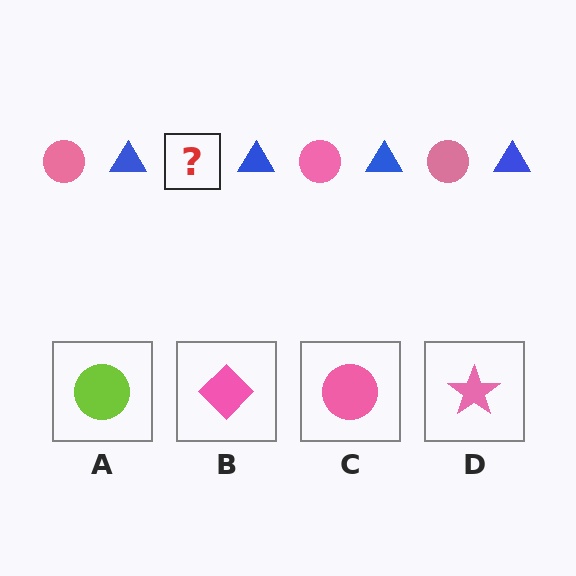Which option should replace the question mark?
Option C.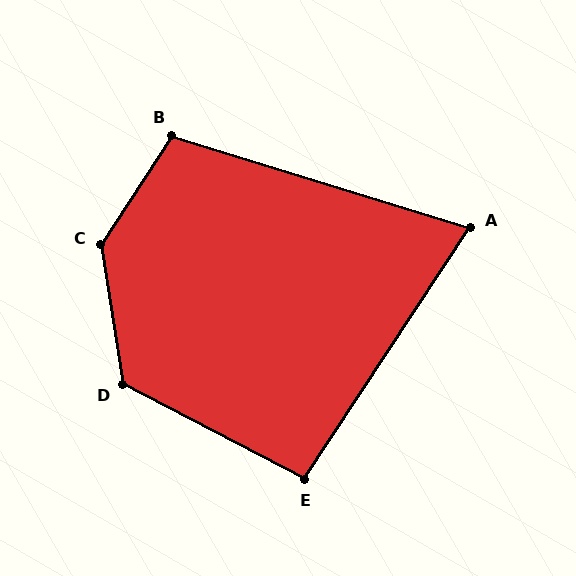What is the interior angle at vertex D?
Approximately 126 degrees (obtuse).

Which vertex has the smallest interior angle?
A, at approximately 74 degrees.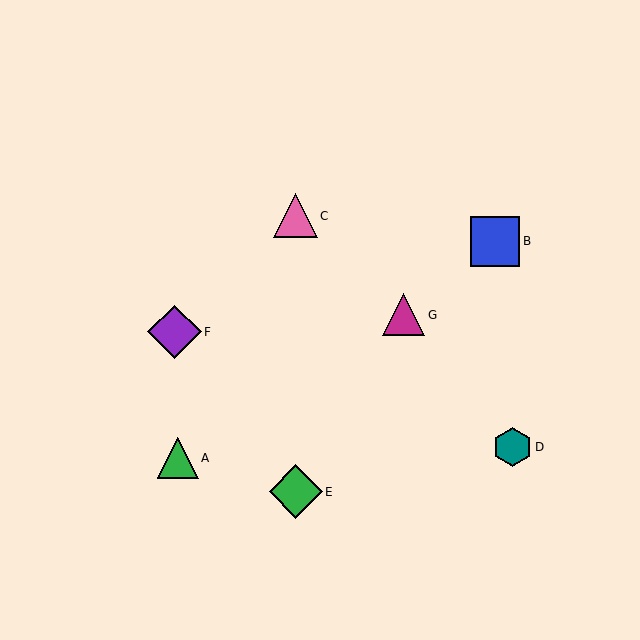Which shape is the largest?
The purple diamond (labeled F) is the largest.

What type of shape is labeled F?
Shape F is a purple diamond.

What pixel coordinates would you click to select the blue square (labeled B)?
Click at (495, 241) to select the blue square B.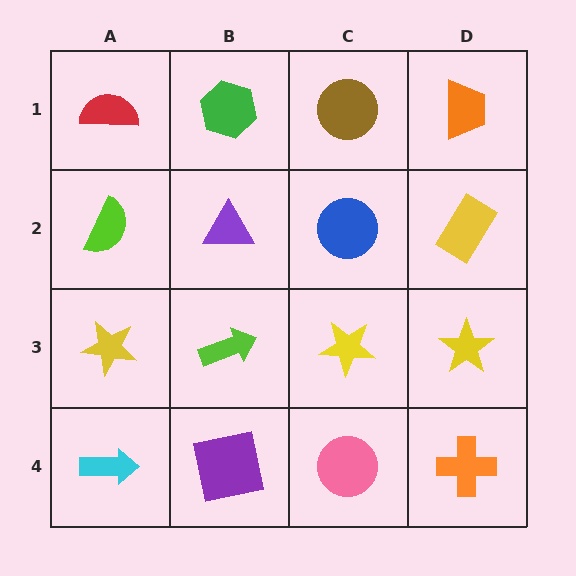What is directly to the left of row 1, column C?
A green hexagon.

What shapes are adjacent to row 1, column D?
A yellow rectangle (row 2, column D), a brown circle (row 1, column C).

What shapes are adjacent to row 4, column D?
A yellow star (row 3, column D), a pink circle (row 4, column C).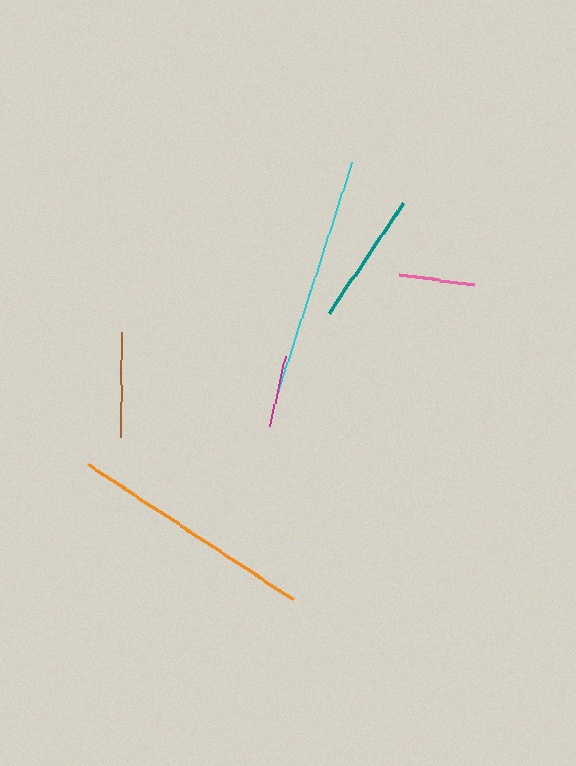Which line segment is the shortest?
The magenta line is the shortest at approximately 71 pixels.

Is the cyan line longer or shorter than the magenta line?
The cyan line is longer than the magenta line.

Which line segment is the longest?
The orange line is the longest at approximately 246 pixels.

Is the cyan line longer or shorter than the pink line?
The cyan line is longer than the pink line.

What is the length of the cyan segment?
The cyan segment is approximately 242 pixels long.